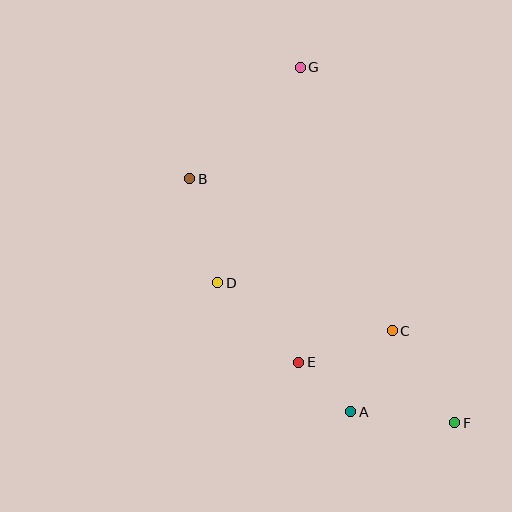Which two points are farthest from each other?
Points F and G are farthest from each other.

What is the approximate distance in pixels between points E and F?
The distance between E and F is approximately 167 pixels.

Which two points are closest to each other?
Points A and E are closest to each other.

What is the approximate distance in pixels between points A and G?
The distance between A and G is approximately 348 pixels.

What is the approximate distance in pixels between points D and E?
The distance between D and E is approximately 113 pixels.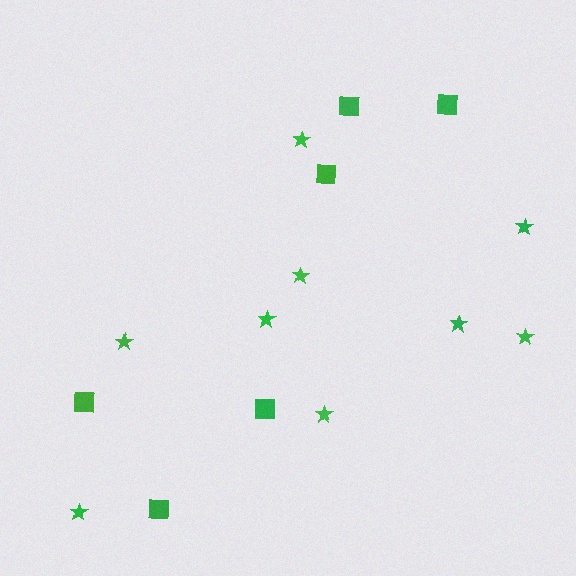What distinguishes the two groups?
There are 2 groups: one group of squares (6) and one group of stars (9).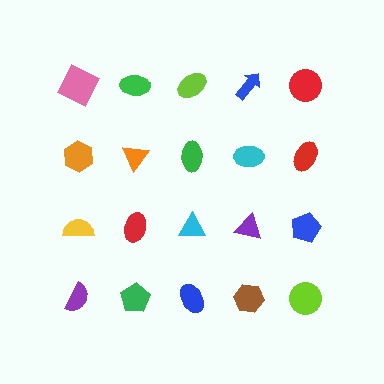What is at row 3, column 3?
A cyan triangle.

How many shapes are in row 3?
5 shapes.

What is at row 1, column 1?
A pink square.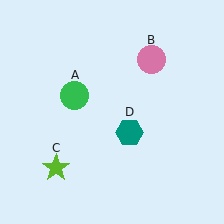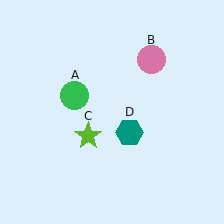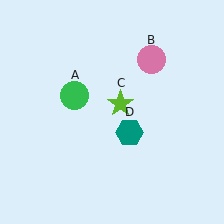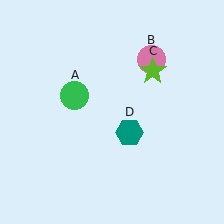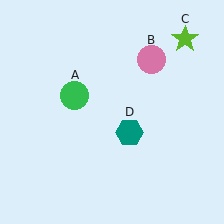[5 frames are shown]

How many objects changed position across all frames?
1 object changed position: lime star (object C).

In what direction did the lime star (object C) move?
The lime star (object C) moved up and to the right.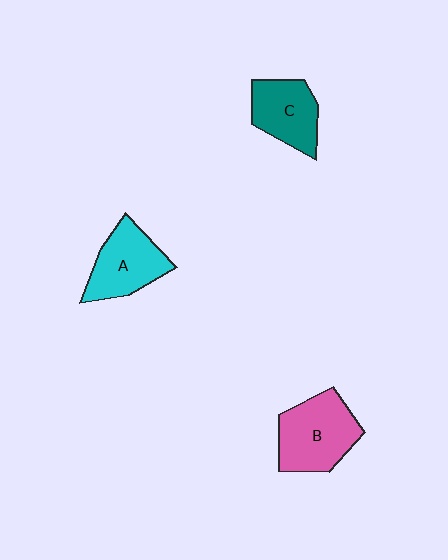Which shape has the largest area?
Shape B (pink).